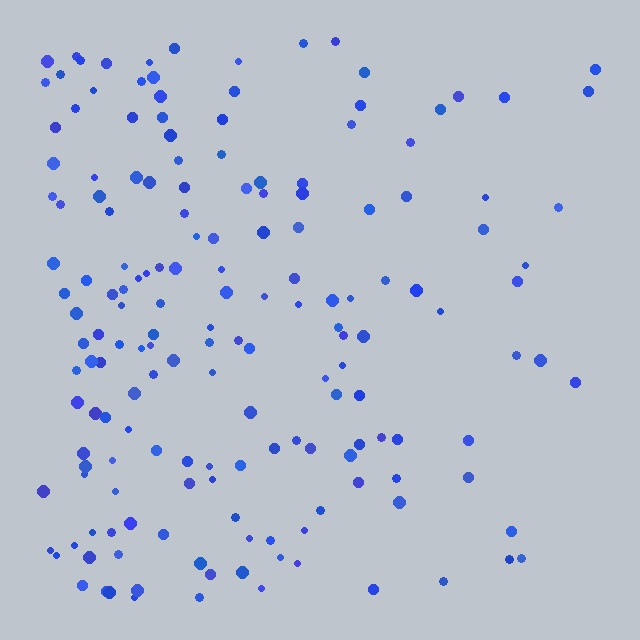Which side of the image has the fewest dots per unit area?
The right.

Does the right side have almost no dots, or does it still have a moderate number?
Still a moderate number, just noticeably fewer than the left.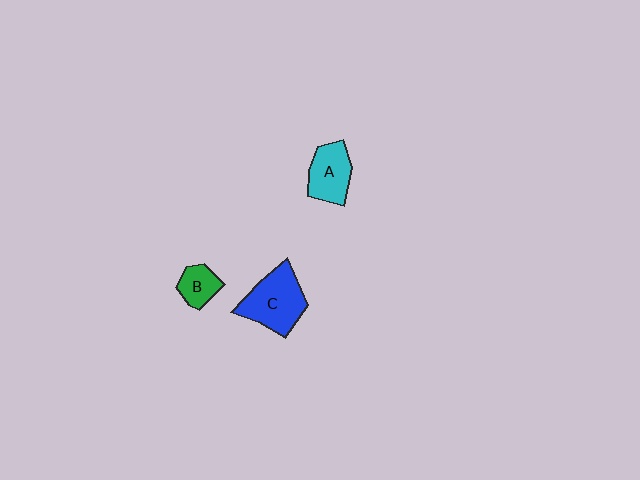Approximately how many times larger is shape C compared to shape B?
Approximately 2.2 times.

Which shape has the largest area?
Shape C (blue).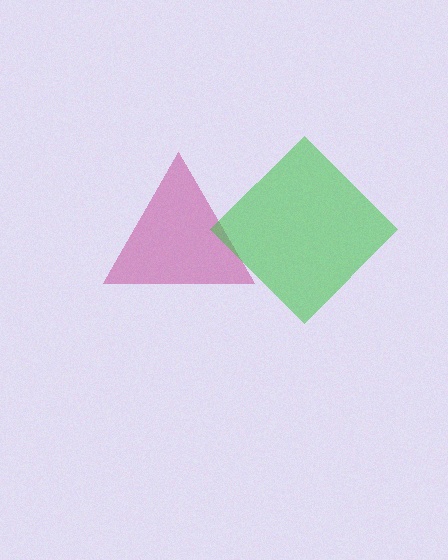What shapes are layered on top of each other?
The layered shapes are: a magenta triangle, a green diamond.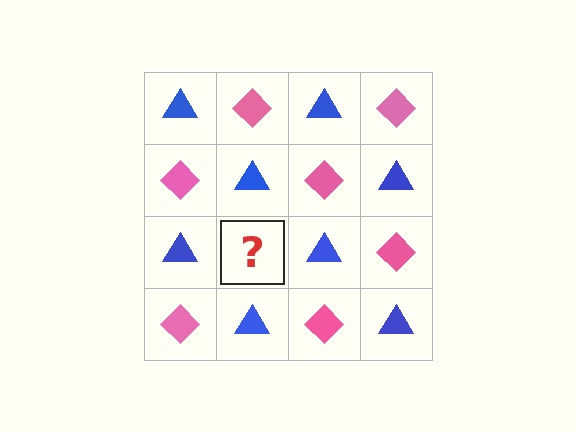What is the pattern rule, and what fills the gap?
The rule is that it alternates blue triangle and pink diamond in a checkerboard pattern. The gap should be filled with a pink diamond.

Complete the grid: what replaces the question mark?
The question mark should be replaced with a pink diamond.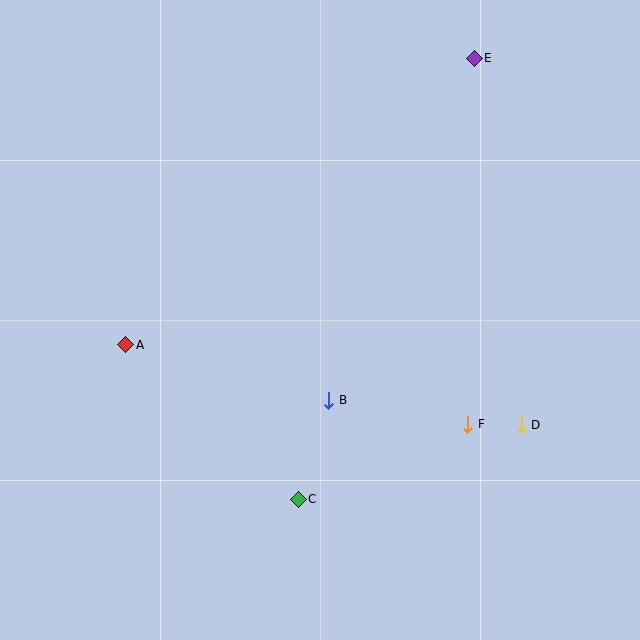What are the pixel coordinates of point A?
Point A is at (126, 345).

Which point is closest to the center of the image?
Point B at (329, 400) is closest to the center.